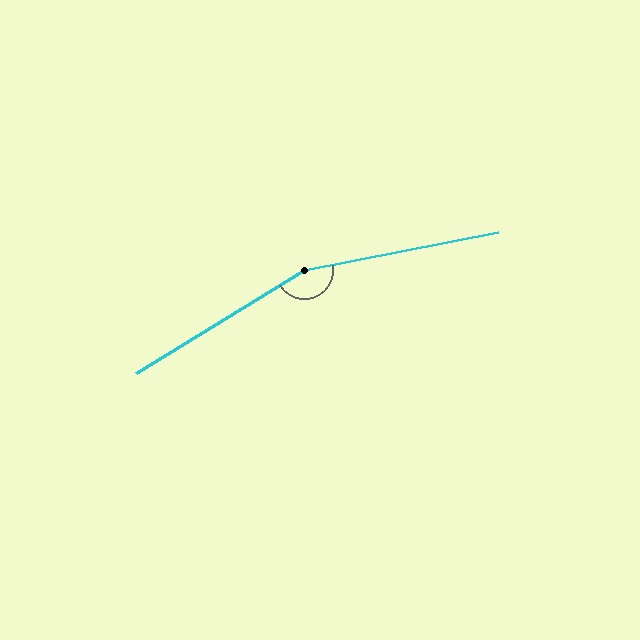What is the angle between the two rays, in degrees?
Approximately 160 degrees.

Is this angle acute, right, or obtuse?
It is obtuse.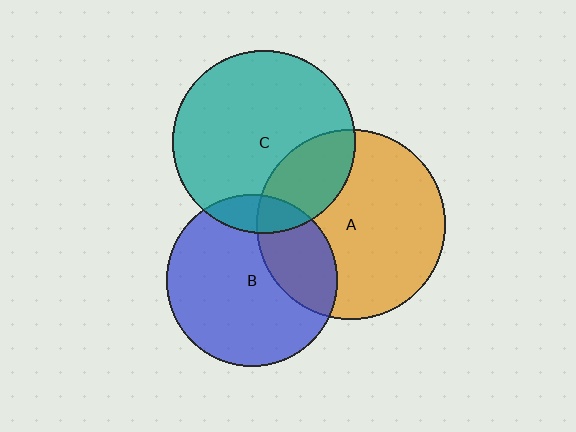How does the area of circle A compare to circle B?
Approximately 1.2 times.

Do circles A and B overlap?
Yes.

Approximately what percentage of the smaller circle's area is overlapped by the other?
Approximately 30%.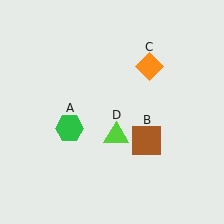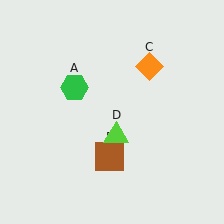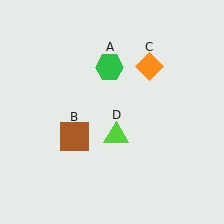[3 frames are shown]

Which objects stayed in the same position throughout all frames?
Orange diamond (object C) and lime triangle (object D) remained stationary.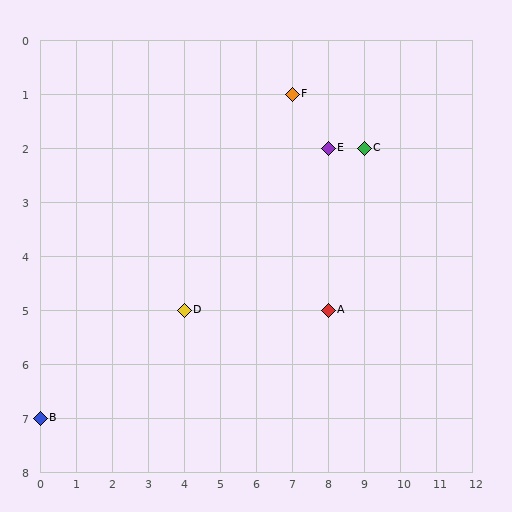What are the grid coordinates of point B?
Point B is at grid coordinates (0, 7).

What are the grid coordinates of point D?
Point D is at grid coordinates (4, 5).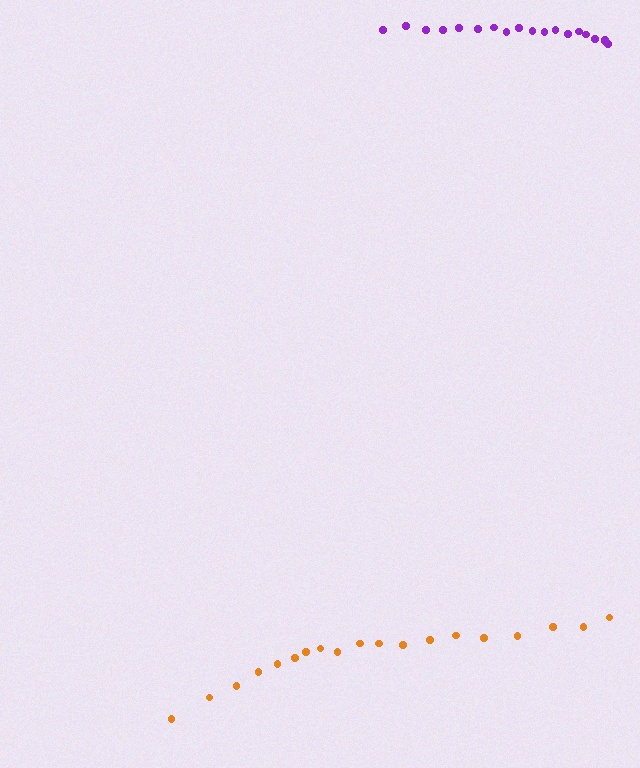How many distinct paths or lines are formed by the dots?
There are 2 distinct paths.